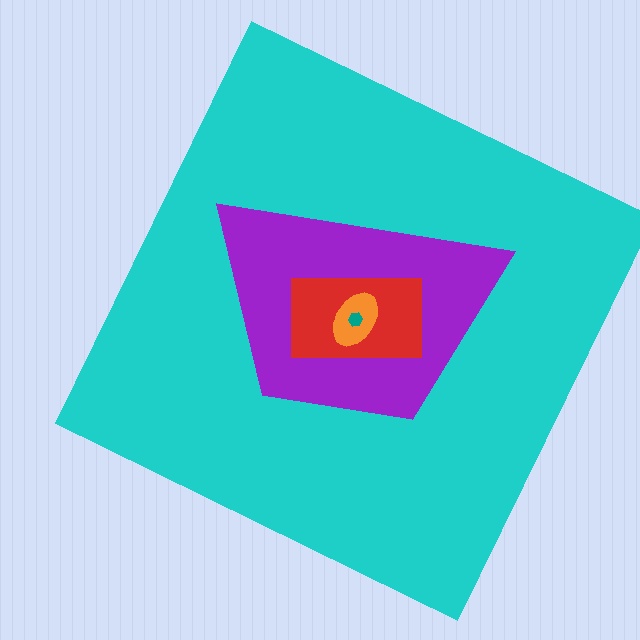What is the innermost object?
The teal hexagon.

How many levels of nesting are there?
5.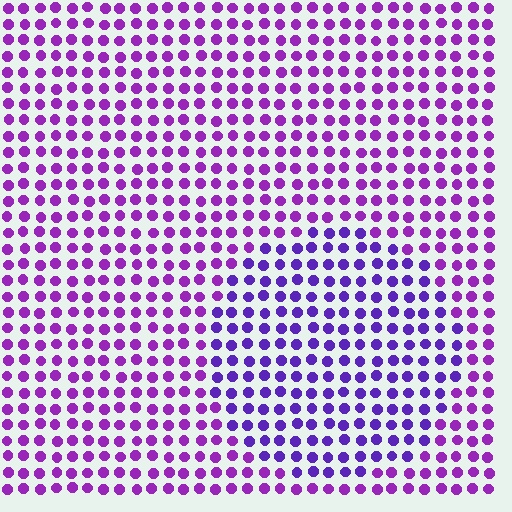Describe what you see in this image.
The image is filled with small purple elements in a uniform arrangement. A circle-shaped region is visible where the elements are tinted to a slightly different hue, forming a subtle color boundary.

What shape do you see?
I see a circle.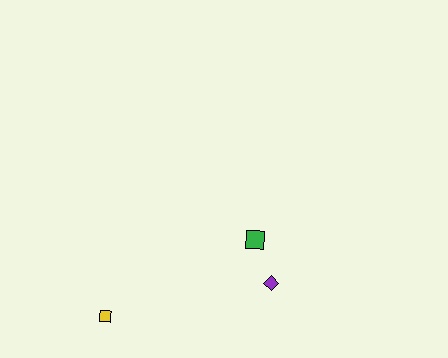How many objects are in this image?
There are 3 objects.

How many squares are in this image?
There are 2 squares.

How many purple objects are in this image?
There is 1 purple object.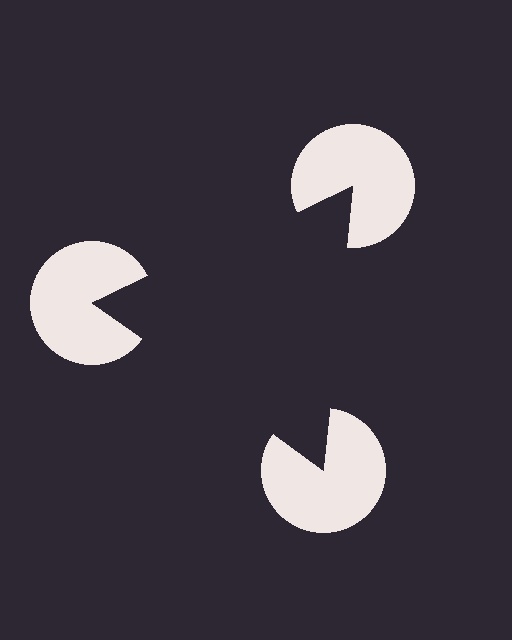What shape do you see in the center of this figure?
An illusory triangle — its edges are inferred from the aligned wedge cuts in the pac-man discs, not physically drawn.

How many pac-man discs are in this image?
There are 3 — one at each vertex of the illusory triangle.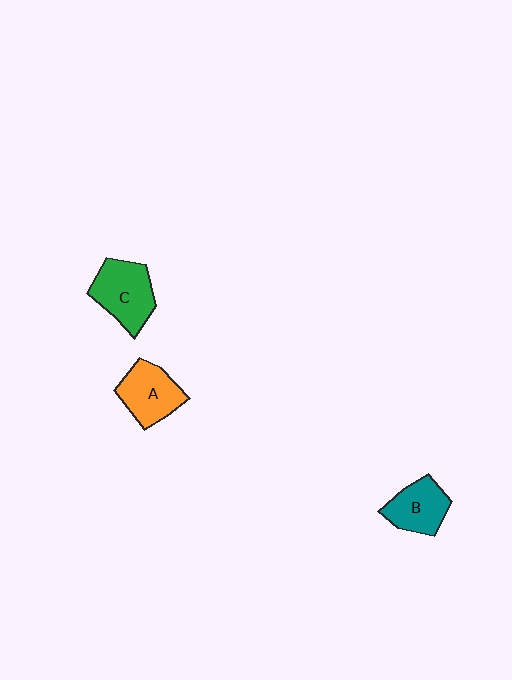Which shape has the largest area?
Shape C (green).